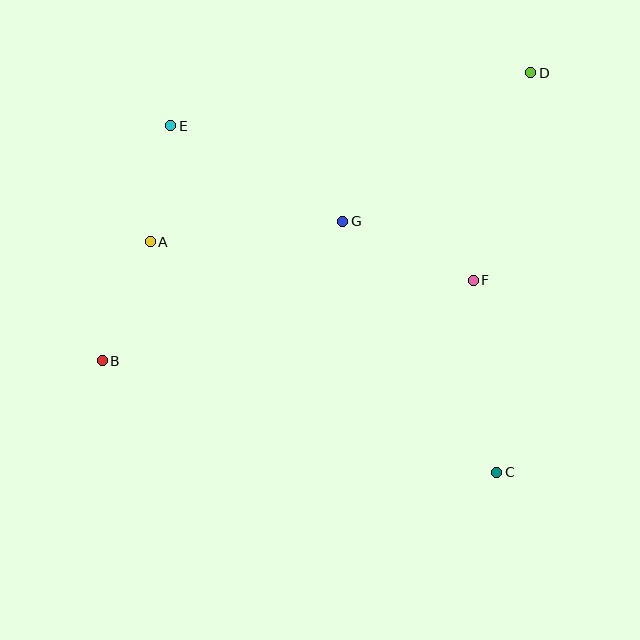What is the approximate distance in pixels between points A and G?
The distance between A and G is approximately 193 pixels.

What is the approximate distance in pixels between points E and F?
The distance between E and F is approximately 340 pixels.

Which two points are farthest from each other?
Points B and D are farthest from each other.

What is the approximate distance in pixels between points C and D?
The distance between C and D is approximately 401 pixels.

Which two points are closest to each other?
Points A and E are closest to each other.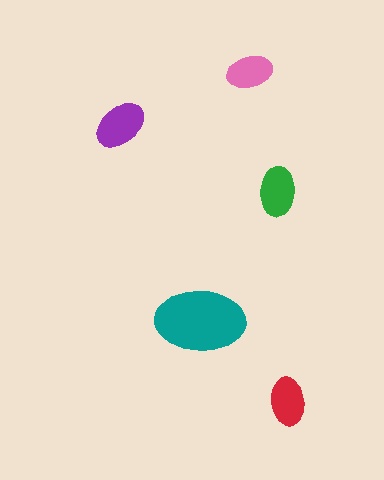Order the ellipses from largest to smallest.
the teal one, the purple one, the green one, the red one, the pink one.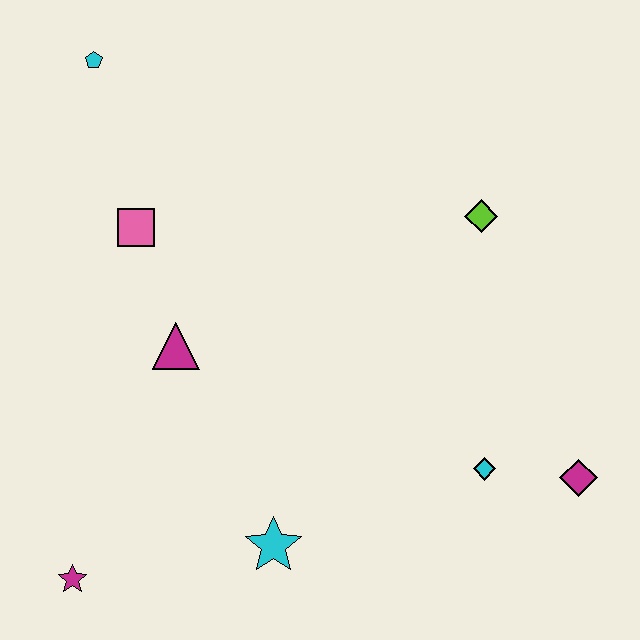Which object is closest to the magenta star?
The cyan star is closest to the magenta star.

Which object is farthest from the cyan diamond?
The cyan pentagon is farthest from the cyan diamond.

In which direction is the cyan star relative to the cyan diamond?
The cyan star is to the left of the cyan diamond.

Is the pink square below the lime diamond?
Yes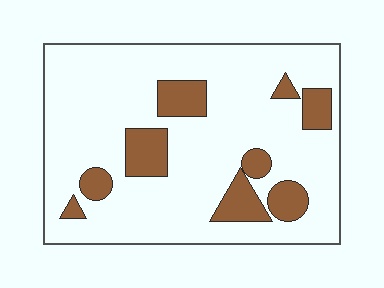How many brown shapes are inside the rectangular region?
9.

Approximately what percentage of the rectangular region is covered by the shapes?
Approximately 20%.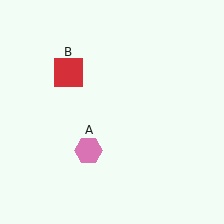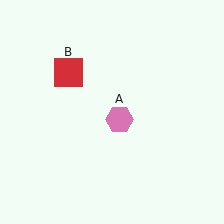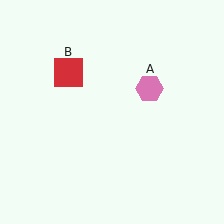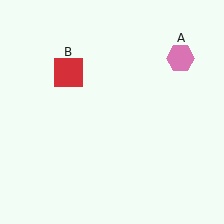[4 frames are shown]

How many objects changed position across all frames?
1 object changed position: pink hexagon (object A).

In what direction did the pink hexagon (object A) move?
The pink hexagon (object A) moved up and to the right.